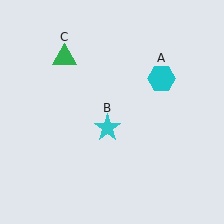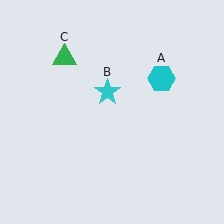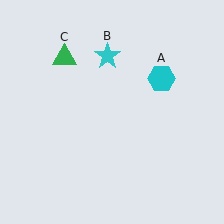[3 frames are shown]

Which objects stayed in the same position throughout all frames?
Cyan hexagon (object A) and green triangle (object C) remained stationary.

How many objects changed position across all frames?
1 object changed position: cyan star (object B).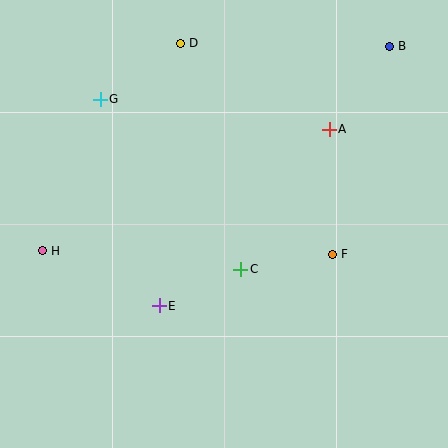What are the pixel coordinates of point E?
Point E is at (159, 306).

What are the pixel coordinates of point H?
Point H is at (42, 251).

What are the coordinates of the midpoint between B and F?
The midpoint between B and F is at (361, 150).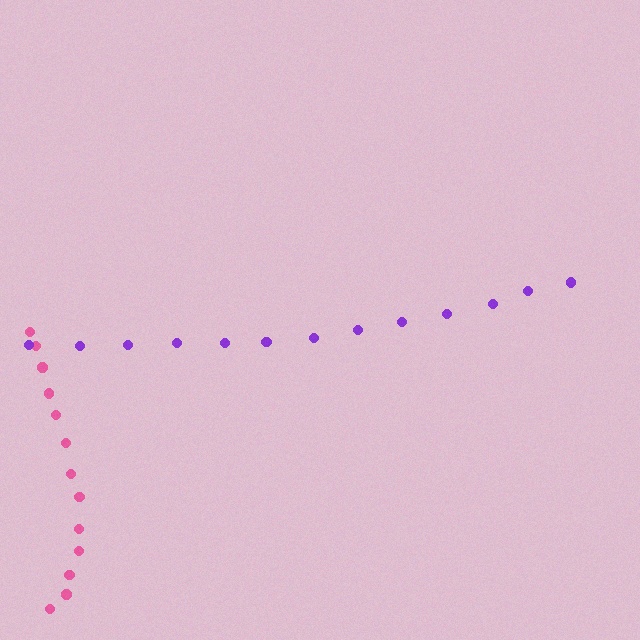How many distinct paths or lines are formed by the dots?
There are 2 distinct paths.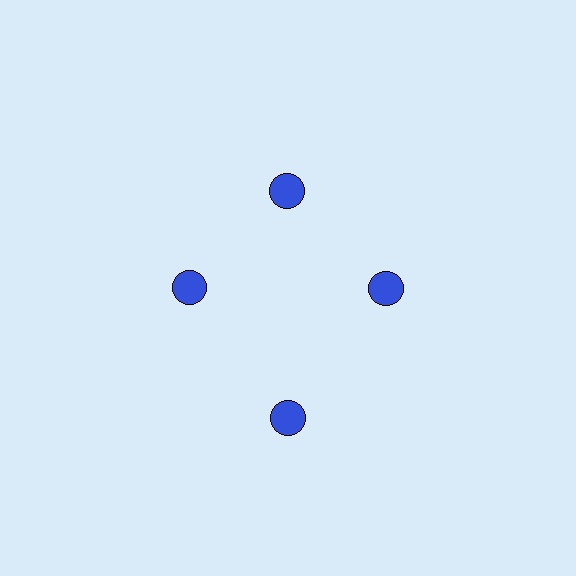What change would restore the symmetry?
The symmetry would be restored by moving it inward, back onto the ring so that all 4 circles sit at equal angles and equal distance from the center.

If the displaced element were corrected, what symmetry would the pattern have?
It would have 4-fold rotational symmetry — the pattern would map onto itself every 90 degrees.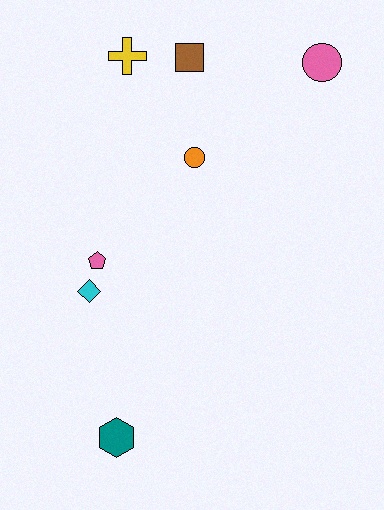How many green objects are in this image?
There are no green objects.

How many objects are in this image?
There are 7 objects.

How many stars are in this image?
There are no stars.